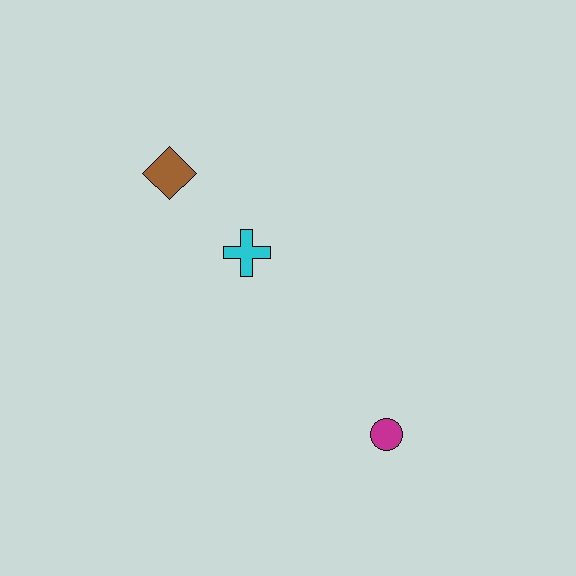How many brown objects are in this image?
There is 1 brown object.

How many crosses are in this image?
There is 1 cross.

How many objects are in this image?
There are 3 objects.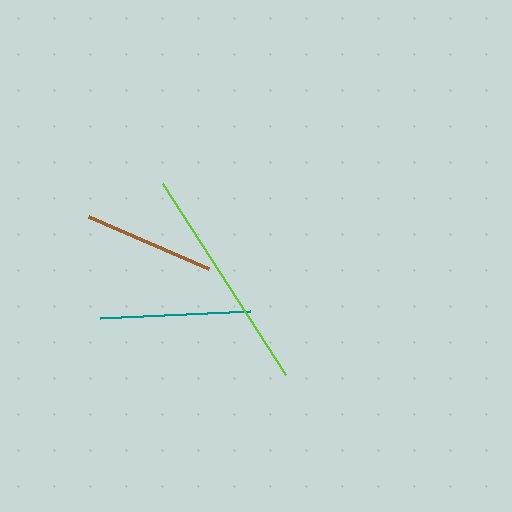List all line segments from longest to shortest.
From longest to shortest: lime, teal, brown.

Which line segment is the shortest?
The brown line is the shortest at approximately 131 pixels.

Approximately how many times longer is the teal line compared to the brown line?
The teal line is approximately 1.1 times the length of the brown line.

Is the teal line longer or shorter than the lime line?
The lime line is longer than the teal line.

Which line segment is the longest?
The lime line is the longest at approximately 228 pixels.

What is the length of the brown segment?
The brown segment is approximately 131 pixels long.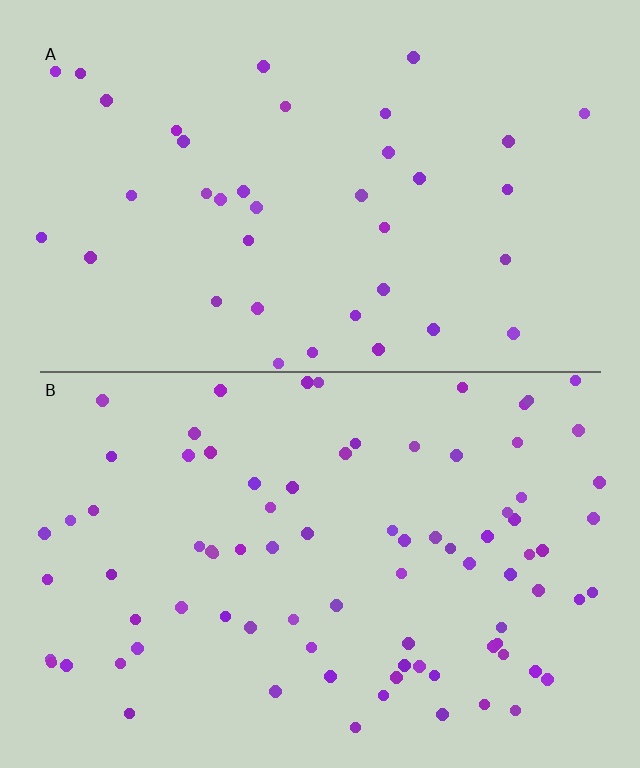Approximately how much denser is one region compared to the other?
Approximately 2.2× — region B over region A.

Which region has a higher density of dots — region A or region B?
B (the bottom).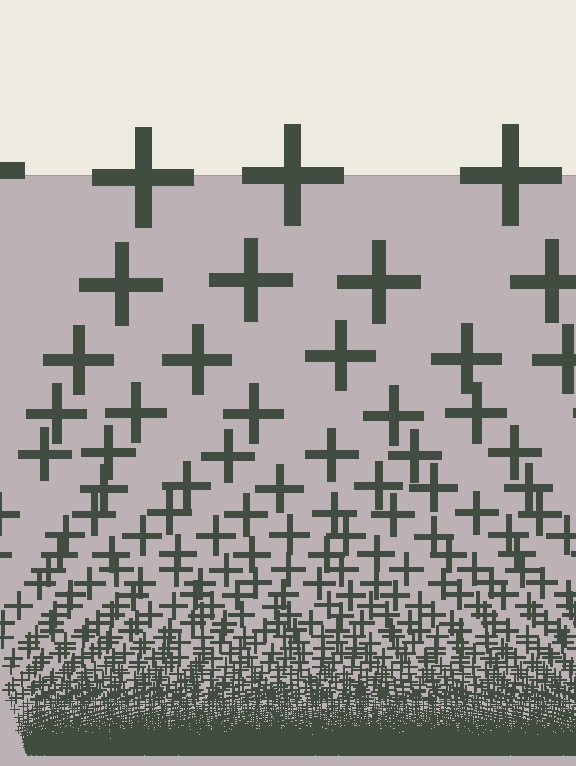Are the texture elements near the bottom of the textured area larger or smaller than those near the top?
Smaller. The gradient is inverted — elements near the bottom are smaller and denser.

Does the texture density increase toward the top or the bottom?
Density increases toward the bottom.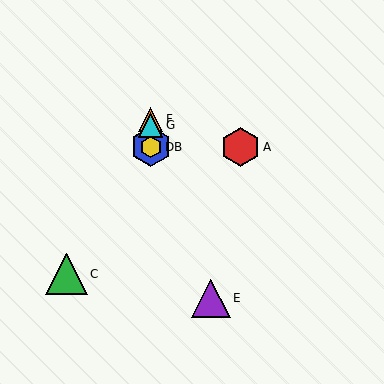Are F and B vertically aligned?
Yes, both are at x≈151.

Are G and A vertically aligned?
No, G is at x≈151 and A is at x≈241.